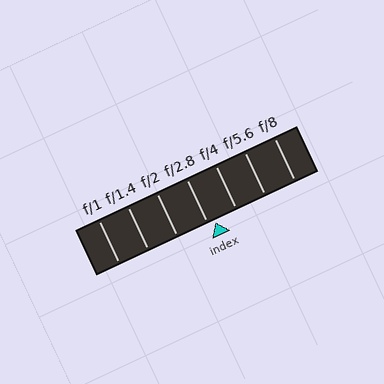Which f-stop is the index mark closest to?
The index mark is closest to f/2.8.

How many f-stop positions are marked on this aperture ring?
There are 7 f-stop positions marked.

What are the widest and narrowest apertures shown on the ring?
The widest aperture shown is f/1 and the narrowest is f/8.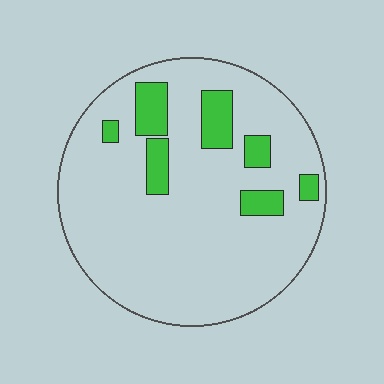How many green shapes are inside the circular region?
7.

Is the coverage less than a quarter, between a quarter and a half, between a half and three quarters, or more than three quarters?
Less than a quarter.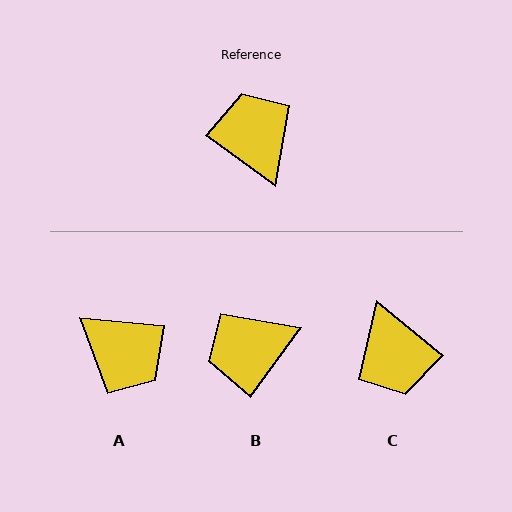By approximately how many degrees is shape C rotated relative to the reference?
Approximately 177 degrees counter-clockwise.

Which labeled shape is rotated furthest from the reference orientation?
C, about 177 degrees away.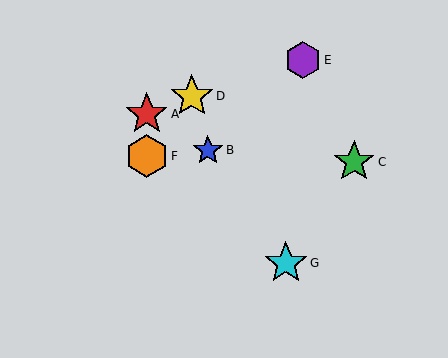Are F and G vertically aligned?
No, F is at x≈147 and G is at x≈286.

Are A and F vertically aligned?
Yes, both are at x≈147.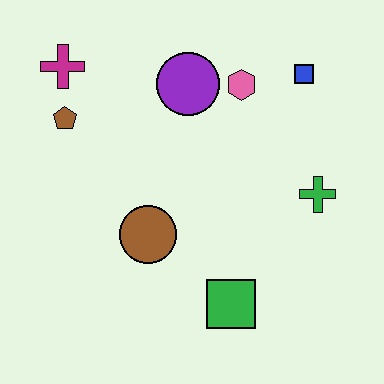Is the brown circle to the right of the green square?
No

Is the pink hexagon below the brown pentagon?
No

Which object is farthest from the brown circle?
The blue square is farthest from the brown circle.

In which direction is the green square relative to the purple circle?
The green square is below the purple circle.